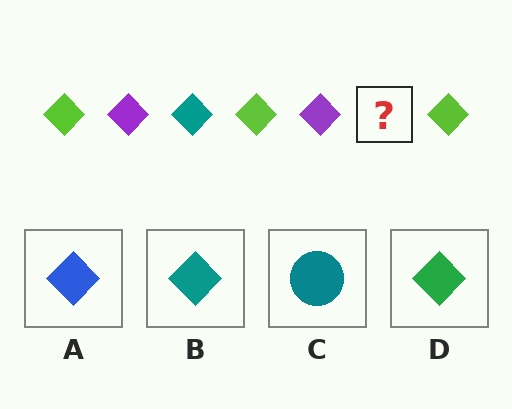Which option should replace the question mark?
Option B.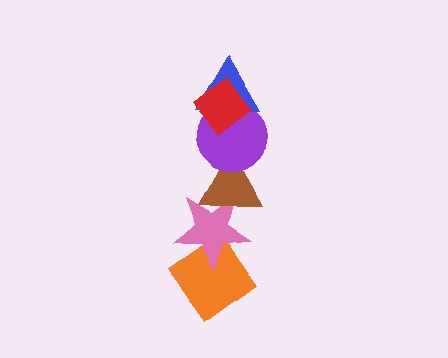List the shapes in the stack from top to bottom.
From top to bottom: the red diamond, the blue triangle, the purple circle, the brown triangle, the pink star, the orange diamond.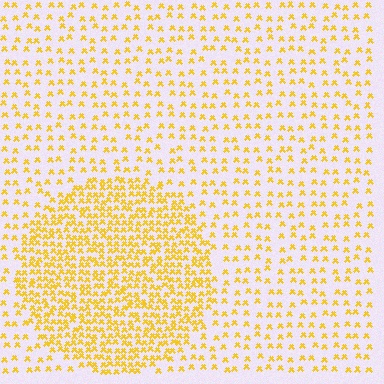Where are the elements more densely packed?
The elements are more densely packed inside the circle boundary.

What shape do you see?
I see a circle.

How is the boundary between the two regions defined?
The boundary is defined by a change in element density (approximately 2.4x ratio). All elements are the same color, size, and shape.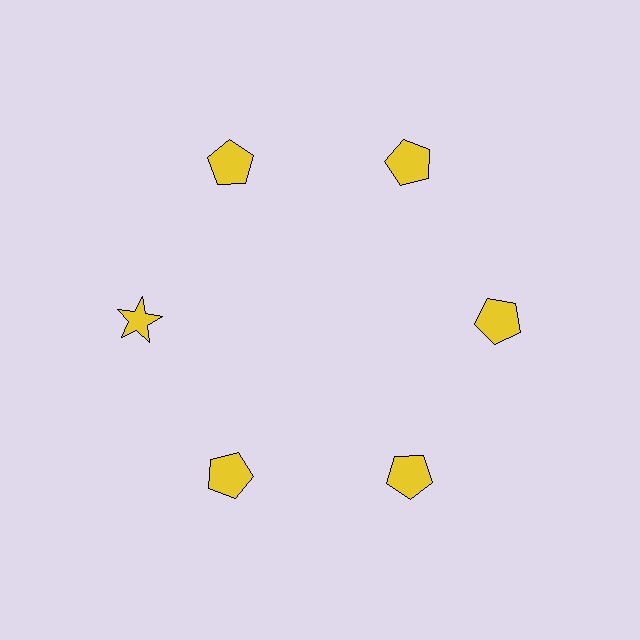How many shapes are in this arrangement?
There are 6 shapes arranged in a ring pattern.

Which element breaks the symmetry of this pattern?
The yellow star at roughly the 9 o'clock position breaks the symmetry. All other shapes are yellow pentagons.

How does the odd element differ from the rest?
It has a different shape: star instead of pentagon.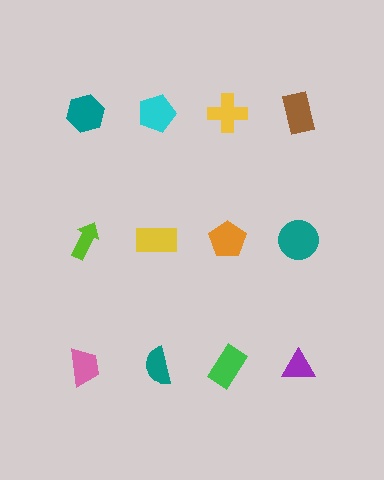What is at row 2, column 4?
A teal circle.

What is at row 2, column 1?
A lime arrow.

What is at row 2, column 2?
A yellow rectangle.